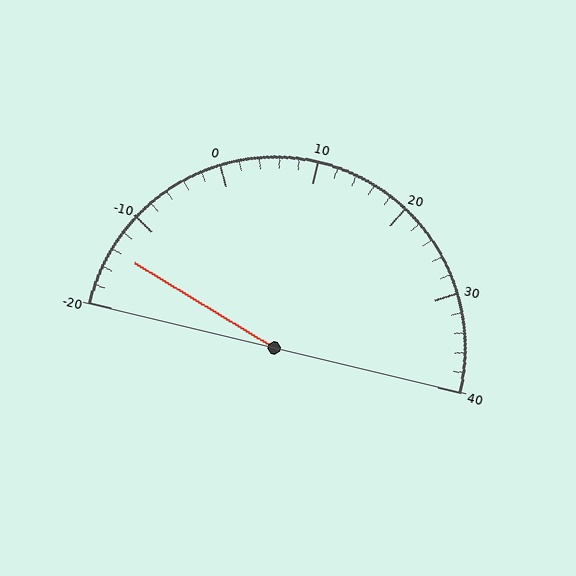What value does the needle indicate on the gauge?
The needle indicates approximately -14.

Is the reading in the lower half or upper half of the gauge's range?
The reading is in the lower half of the range (-20 to 40).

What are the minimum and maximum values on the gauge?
The gauge ranges from -20 to 40.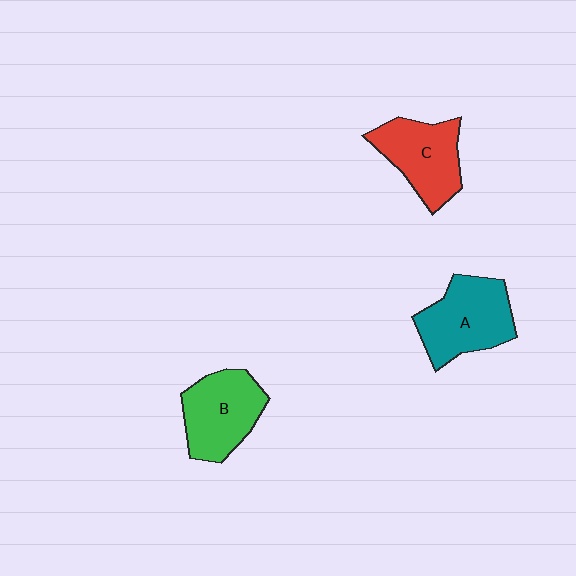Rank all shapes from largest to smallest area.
From largest to smallest: A (teal), B (green), C (red).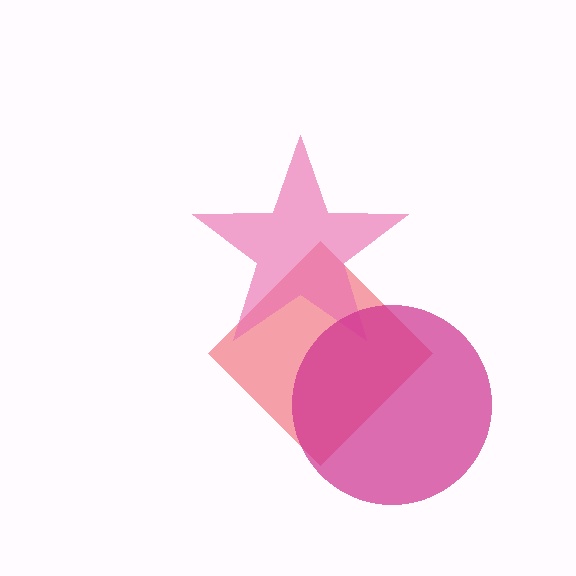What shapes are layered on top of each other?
The layered shapes are: a red diamond, a pink star, a magenta circle.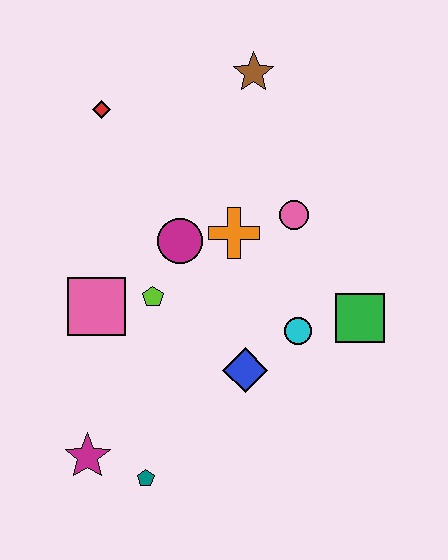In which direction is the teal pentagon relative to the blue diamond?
The teal pentagon is below the blue diamond.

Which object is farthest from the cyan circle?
The red diamond is farthest from the cyan circle.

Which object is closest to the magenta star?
The teal pentagon is closest to the magenta star.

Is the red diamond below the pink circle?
No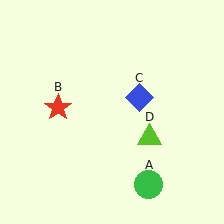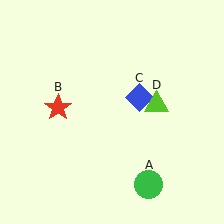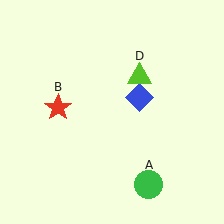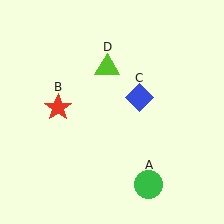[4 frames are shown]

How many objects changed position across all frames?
1 object changed position: lime triangle (object D).